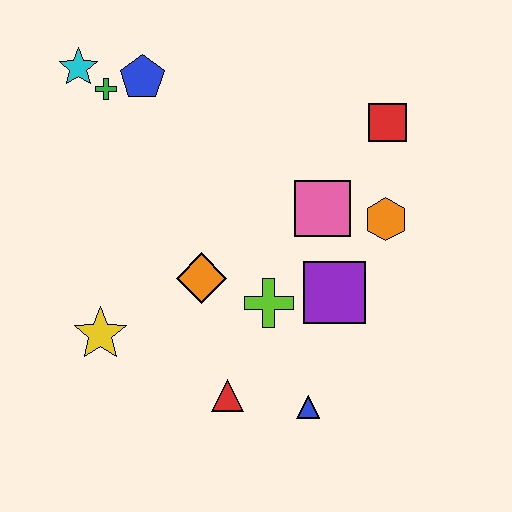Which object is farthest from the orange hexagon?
The cyan star is farthest from the orange hexagon.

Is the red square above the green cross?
No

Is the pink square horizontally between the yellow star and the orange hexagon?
Yes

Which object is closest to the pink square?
The orange hexagon is closest to the pink square.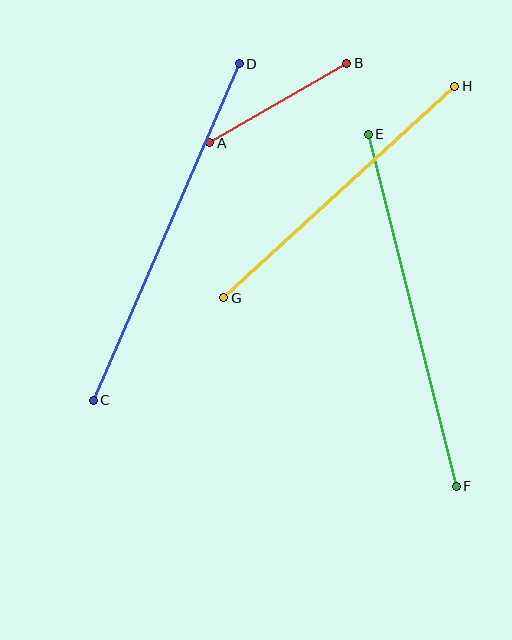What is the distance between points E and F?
The distance is approximately 363 pixels.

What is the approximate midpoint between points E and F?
The midpoint is at approximately (412, 310) pixels.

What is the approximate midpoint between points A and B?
The midpoint is at approximately (278, 103) pixels.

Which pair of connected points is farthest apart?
Points C and D are farthest apart.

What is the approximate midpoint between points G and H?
The midpoint is at approximately (339, 192) pixels.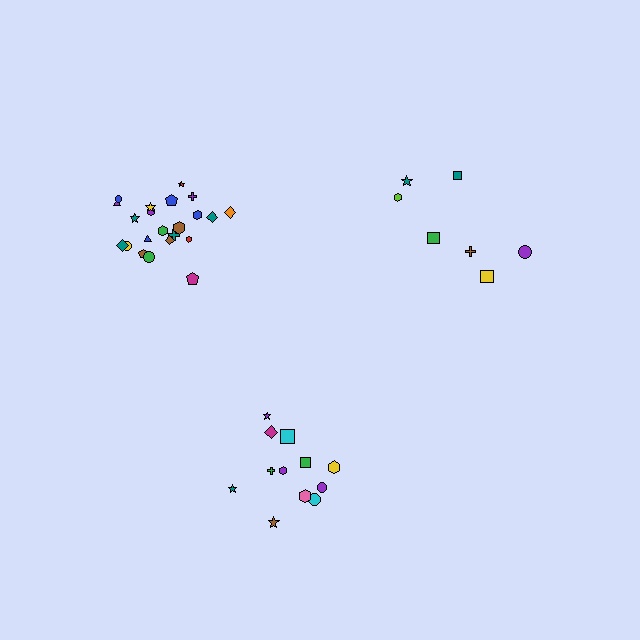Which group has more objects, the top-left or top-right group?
The top-left group.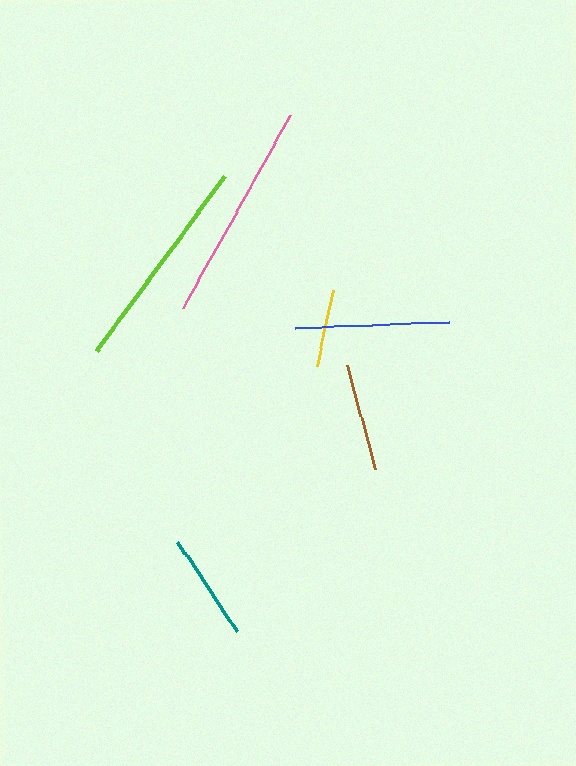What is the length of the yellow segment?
The yellow segment is approximately 77 pixels long.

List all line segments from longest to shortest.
From longest to shortest: pink, lime, blue, brown, teal, yellow.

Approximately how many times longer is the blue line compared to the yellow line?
The blue line is approximately 2.0 times the length of the yellow line.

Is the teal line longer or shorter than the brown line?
The brown line is longer than the teal line.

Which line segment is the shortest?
The yellow line is the shortest at approximately 77 pixels.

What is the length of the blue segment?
The blue segment is approximately 154 pixels long.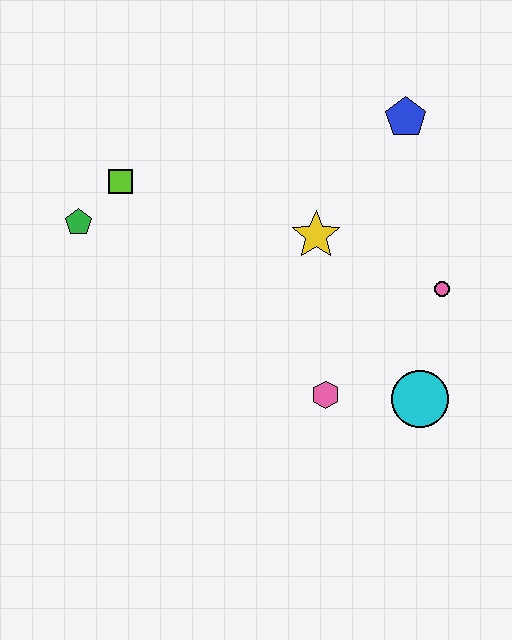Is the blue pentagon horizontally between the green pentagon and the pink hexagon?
No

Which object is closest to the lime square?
The green pentagon is closest to the lime square.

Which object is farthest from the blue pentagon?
The green pentagon is farthest from the blue pentagon.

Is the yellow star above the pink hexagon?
Yes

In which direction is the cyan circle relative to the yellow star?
The cyan circle is below the yellow star.